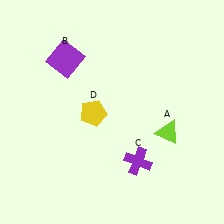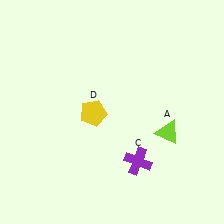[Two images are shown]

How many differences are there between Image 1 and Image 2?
There is 1 difference between the two images.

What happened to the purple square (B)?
The purple square (B) was removed in Image 2. It was in the top-left area of Image 1.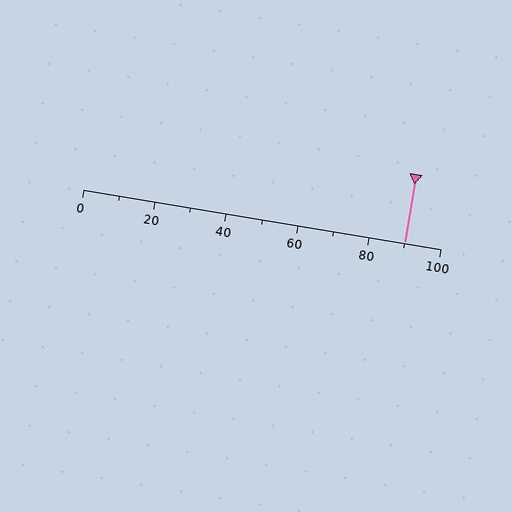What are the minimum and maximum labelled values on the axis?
The axis runs from 0 to 100.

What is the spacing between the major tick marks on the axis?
The major ticks are spaced 20 apart.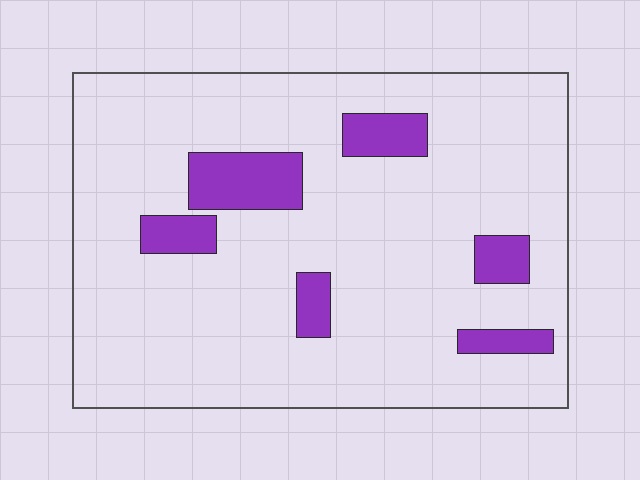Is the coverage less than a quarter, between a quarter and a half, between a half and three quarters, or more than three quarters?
Less than a quarter.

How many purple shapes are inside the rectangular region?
6.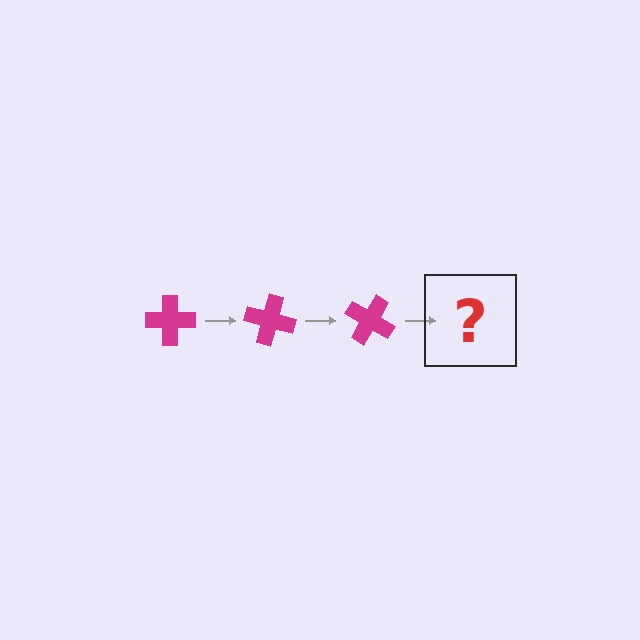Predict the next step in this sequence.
The next step is a magenta cross rotated 45 degrees.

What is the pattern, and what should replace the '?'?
The pattern is that the cross rotates 15 degrees each step. The '?' should be a magenta cross rotated 45 degrees.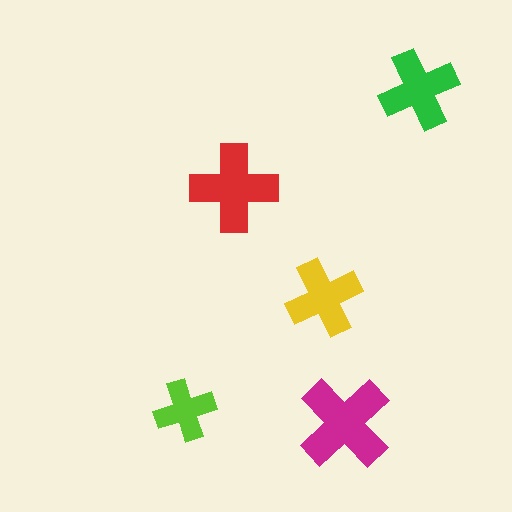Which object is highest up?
The green cross is topmost.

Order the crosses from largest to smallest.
the magenta one, the red one, the green one, the yellow one, the lime one.